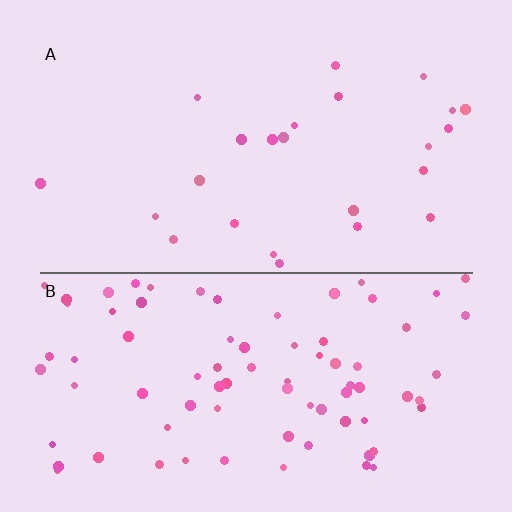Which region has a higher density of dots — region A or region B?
B (the bottom).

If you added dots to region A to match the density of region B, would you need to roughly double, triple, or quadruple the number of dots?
Approximately triple.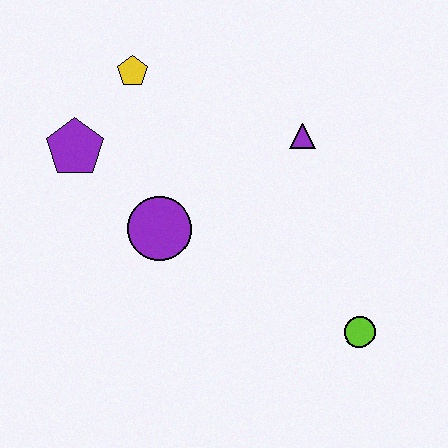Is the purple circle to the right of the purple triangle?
No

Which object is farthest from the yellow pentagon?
The lime circle is farthest from the yellow pentagon.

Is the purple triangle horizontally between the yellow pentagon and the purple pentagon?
No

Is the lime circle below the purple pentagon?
Yes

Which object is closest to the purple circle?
The purple pentagon is closest to the purple circle.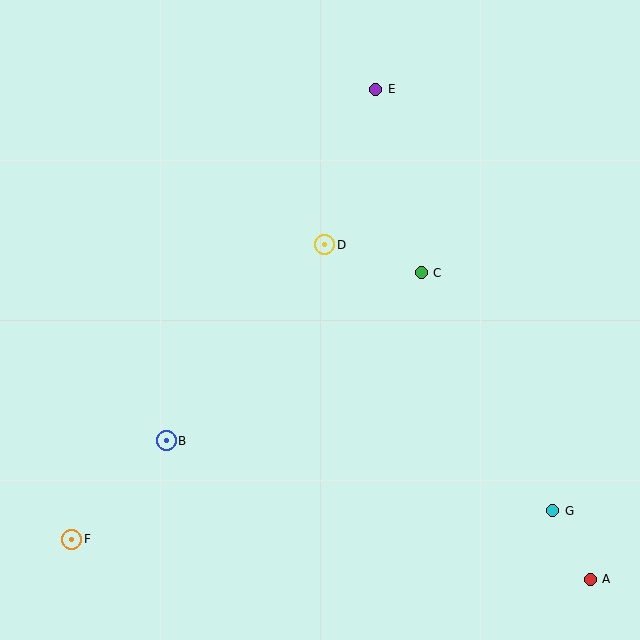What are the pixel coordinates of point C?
Point C is at (421, 273).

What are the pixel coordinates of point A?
Point A is at (590, 579).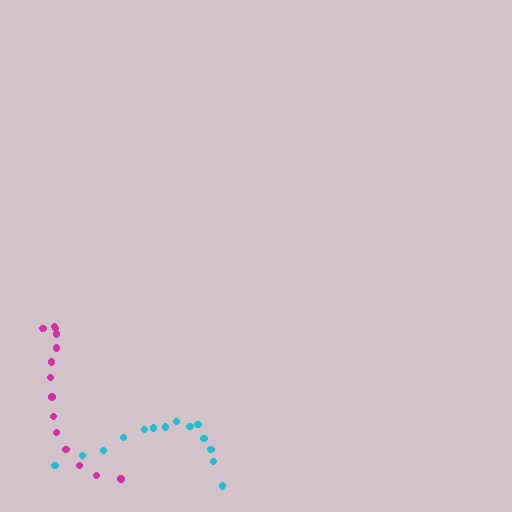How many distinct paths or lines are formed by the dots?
There are 2 distinct paths.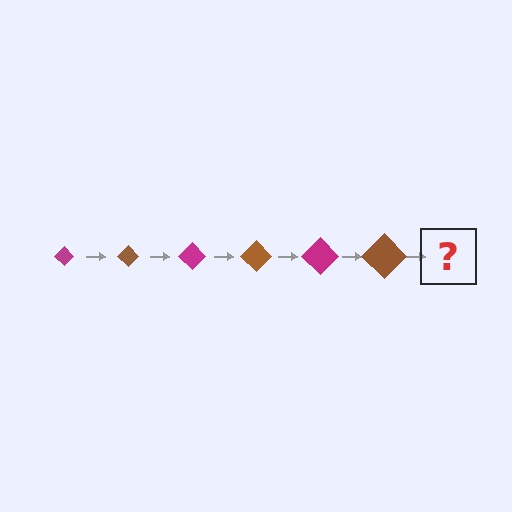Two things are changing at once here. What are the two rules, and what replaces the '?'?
The two rules are that the diamond grows larger each step and the color cycles through magenta and brown. The '?' should be a magenta diamond, larger than the previous one.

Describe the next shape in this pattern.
It should be a magenta diamond, larger than the previous one.